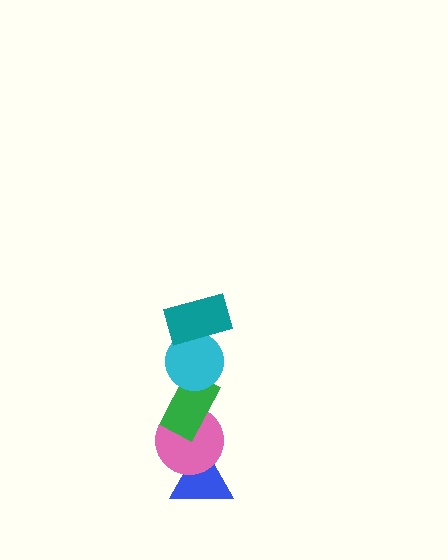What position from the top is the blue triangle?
The blue triangle is 5th from the top.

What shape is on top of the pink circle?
The green rectangle is on top of the pink circle.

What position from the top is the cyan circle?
The cyan circle is 2nd from the top.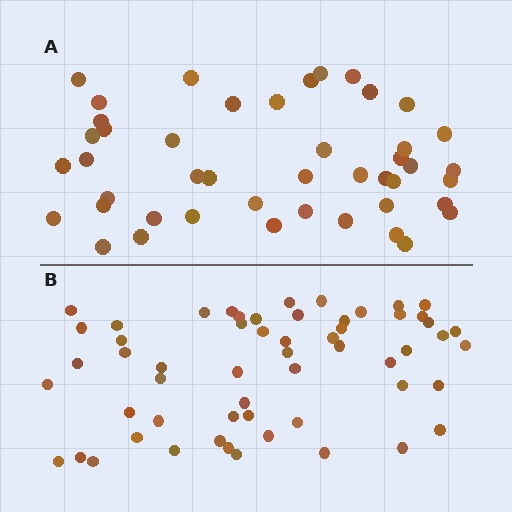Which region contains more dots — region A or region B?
Region B (the bottom region) has more dots.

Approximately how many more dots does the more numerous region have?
Region B has roughly 12 or so more dots than region A.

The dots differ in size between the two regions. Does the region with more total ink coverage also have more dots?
No. Region A has more total ink coverage because its dots are larger, but region B actually contains more individual dots. Total area can be misleading — the number of items is what matters here.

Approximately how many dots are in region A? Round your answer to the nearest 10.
About 40 dots. (The exact count is 45, which rounds to 40.)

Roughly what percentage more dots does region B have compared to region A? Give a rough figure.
About 25% more.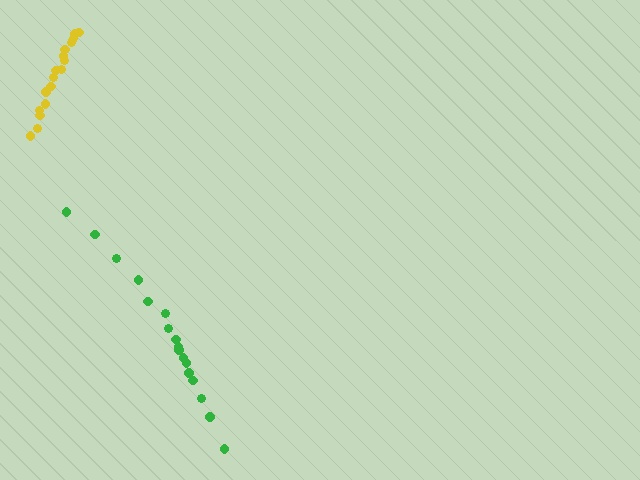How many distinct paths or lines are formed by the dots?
There are 2 distinct paths.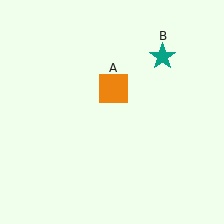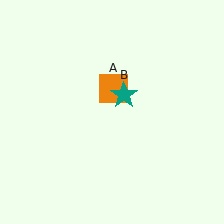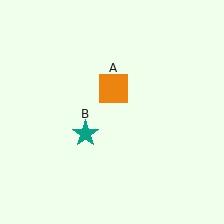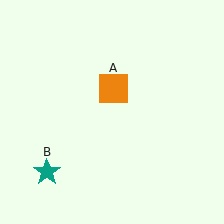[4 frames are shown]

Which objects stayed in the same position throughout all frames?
Orange square (object A) remained stationary.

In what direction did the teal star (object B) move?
The teal star (object B) moved down and to the left.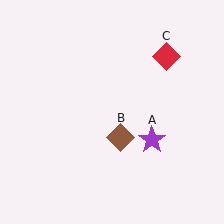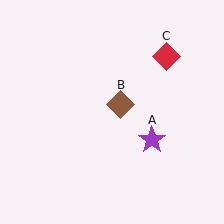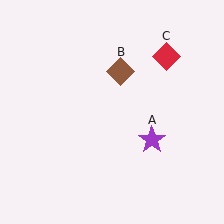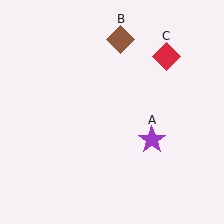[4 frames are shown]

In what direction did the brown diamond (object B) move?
The brown diamond (object B) moved up.